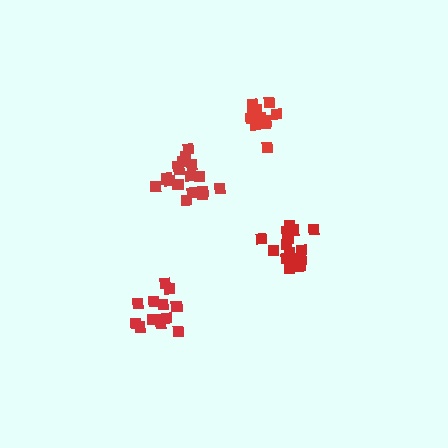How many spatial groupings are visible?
There are 4 spatial groupings.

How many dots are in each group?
Group 1: 17 dots, Group 2: 16 dots, Group 3: 13 dots, Group 4: 12 dots (58 total).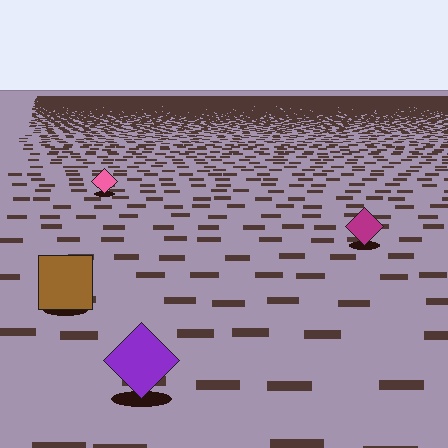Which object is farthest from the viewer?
The pink diamond is farthest from the viewer. It appears smaller and the ground texture around it is denser.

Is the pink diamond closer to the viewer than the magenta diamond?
No. The magenta diamond is closer — you can tell from the texture gradient: the ground texture is coarser near it.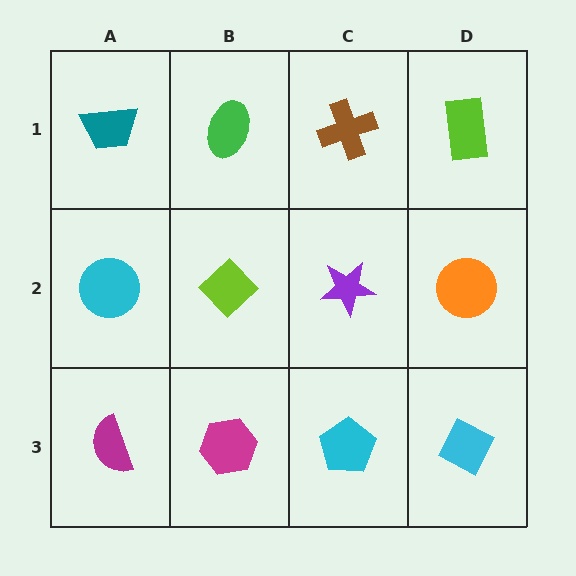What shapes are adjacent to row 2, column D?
A lime rectangle (row 1, column D), a cyan diamond (row 3, column D), a purple star (row 2, column C).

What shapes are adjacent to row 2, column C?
A brown cross (row 1, column C), a cyan pentagon (row 3, column C), a lime diamond (row 2, column B), an orange circle (row 2, column D).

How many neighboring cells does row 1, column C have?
3.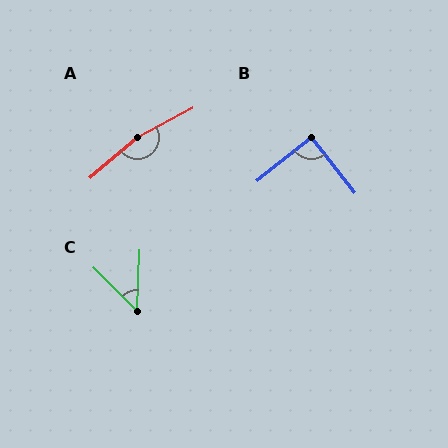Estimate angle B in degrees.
Approximately 89 degrees.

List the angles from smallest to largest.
C (47°), B (89°), A (167°).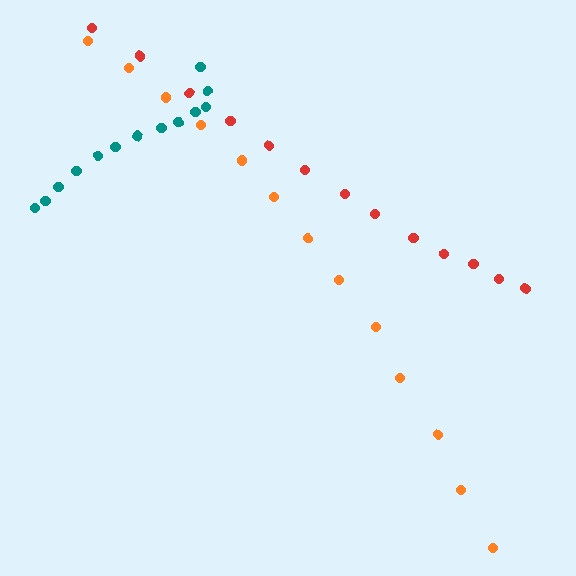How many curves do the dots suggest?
There are 3 distinct paths.